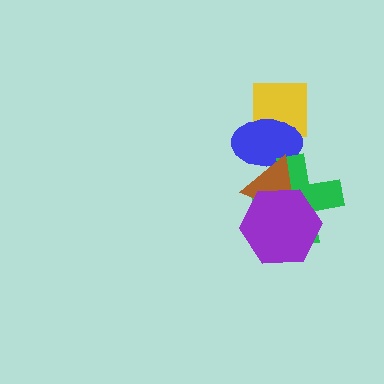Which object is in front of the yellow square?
The blue ellipse is in front of the yellow square.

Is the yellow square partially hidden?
Yes, it is partially covered by another shape.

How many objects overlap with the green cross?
3 objects overlap with the green cross.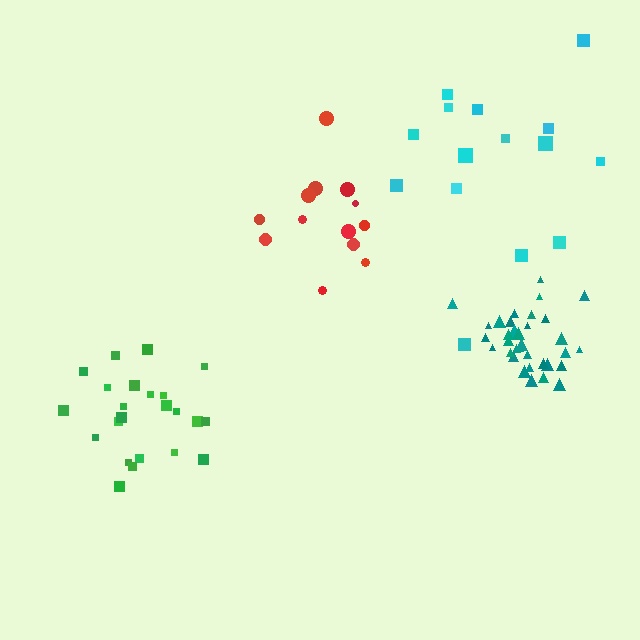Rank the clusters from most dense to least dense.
teal, green, red, cyan.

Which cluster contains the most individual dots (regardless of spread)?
Teal (34).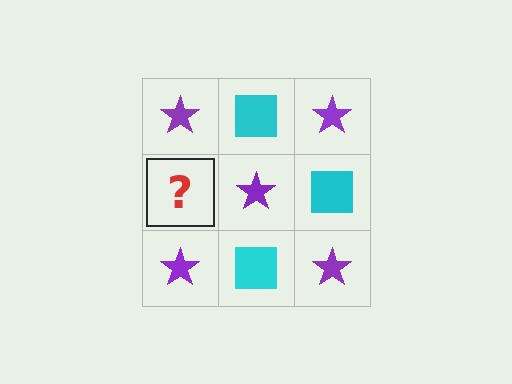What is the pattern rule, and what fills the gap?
The rule is that it alternates purple star and cyan square in a checkerboard pattern. The gap should be filled with a cyan square.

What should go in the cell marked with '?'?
The missing cell should contain a cyan square.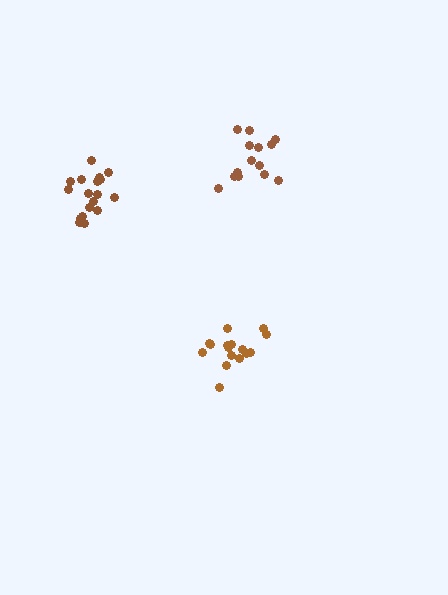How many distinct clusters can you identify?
There are 3 distinct clusters.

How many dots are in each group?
Group 1: 15 dots, Group 2: 18 dots, Group 3: 16 dots (49 total).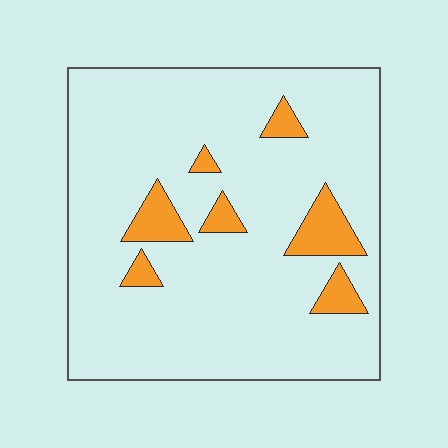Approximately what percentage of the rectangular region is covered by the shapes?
Approximately 10%.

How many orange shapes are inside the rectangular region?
7.